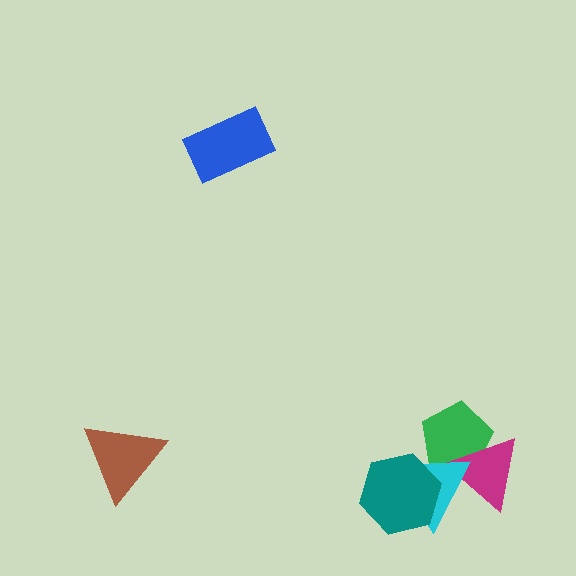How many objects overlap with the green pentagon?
2 objects overlap with the green pentagon.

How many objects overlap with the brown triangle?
0 objects overlap with the brown triangle.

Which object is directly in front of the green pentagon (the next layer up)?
The magenta triangle is directly in front of the green pentagon.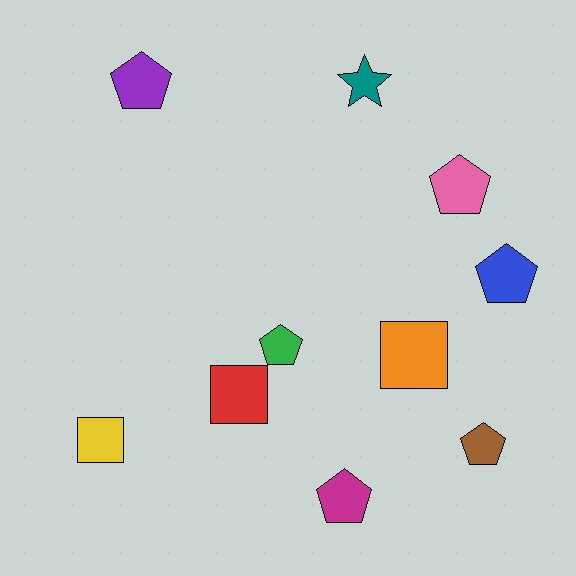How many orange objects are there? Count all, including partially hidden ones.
There is 1 orange object.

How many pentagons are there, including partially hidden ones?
There are 6 pentagons.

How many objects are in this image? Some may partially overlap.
There are 10 objects.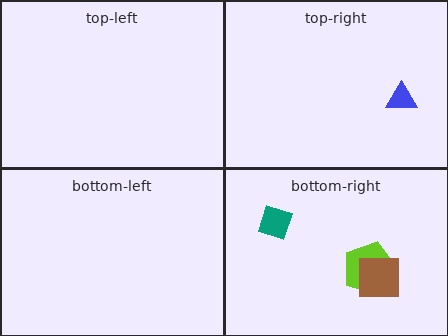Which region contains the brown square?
The bottom-right region.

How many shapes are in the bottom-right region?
3.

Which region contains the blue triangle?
The top-right region.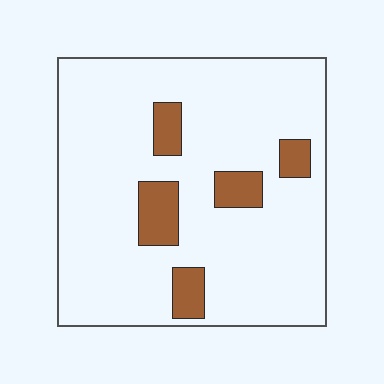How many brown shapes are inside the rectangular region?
5.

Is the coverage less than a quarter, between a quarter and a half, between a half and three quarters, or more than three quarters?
Less than a quarter.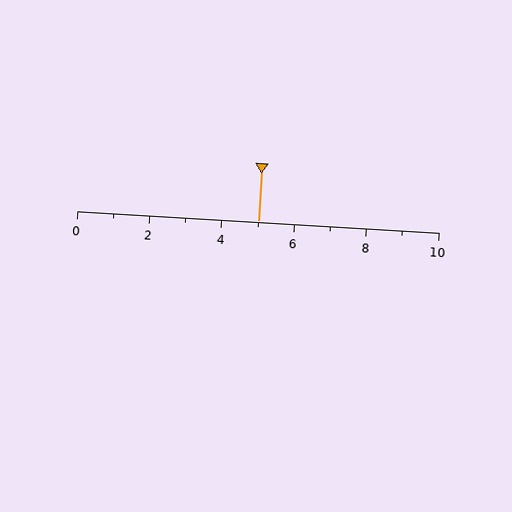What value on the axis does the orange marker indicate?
The marker indicates approximately 5.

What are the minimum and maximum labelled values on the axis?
The axis runs from 0 to 10.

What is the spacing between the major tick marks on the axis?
The major ticks are spaced 2 apart.